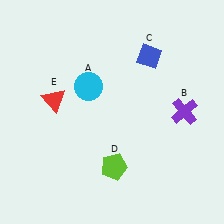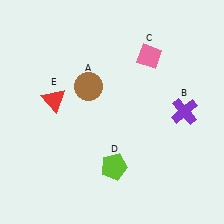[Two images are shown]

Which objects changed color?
A changed from cyan to brown. C changed from blue to pink.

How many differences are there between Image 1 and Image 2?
There are 2 differences between the two images.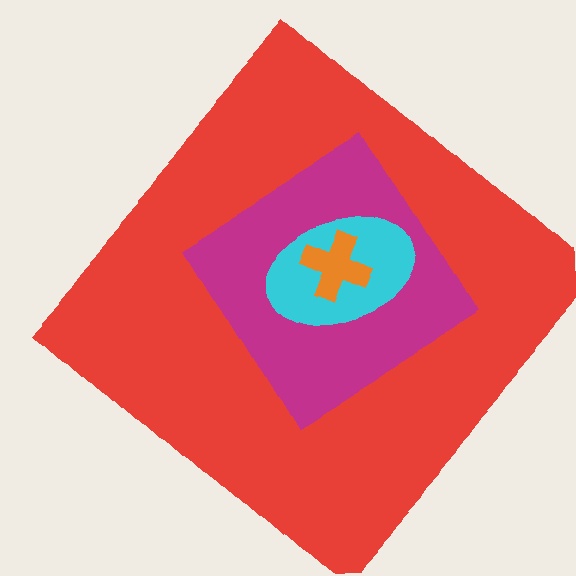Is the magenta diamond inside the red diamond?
Yes.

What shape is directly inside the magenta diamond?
The cyan ellipse.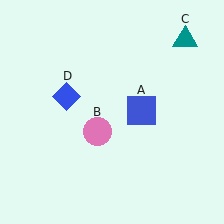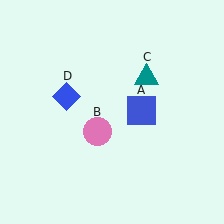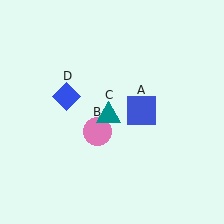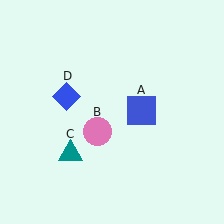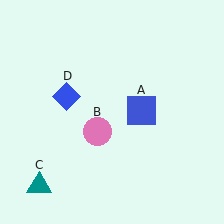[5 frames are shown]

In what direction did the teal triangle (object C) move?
The teal triangle (object C) moved down and to the left.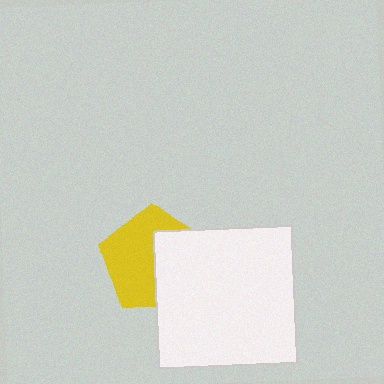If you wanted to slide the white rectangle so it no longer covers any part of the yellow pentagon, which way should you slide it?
Slide it right — that is the most direct way to separate the two shapes.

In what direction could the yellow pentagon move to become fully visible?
The yellow pentagon could move left. That would shift it out from behind the white rectangle entirely.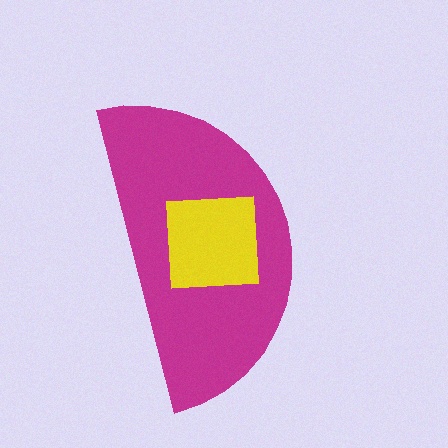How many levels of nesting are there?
2.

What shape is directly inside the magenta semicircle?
The yellow square.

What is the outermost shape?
The magenta semicircle.